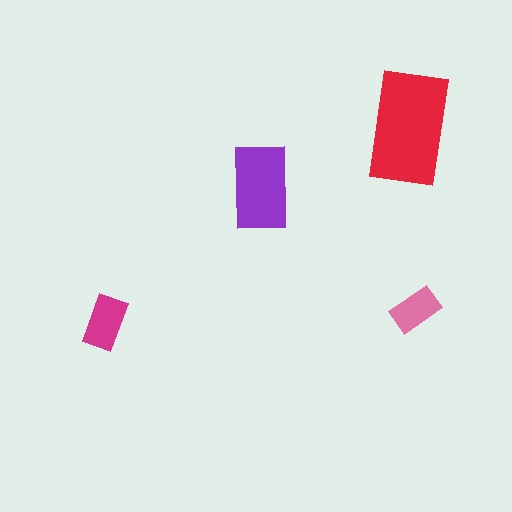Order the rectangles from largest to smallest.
the red one, the purple one, the magenta one, the pink one.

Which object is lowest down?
The magenta rectangle is bottommost.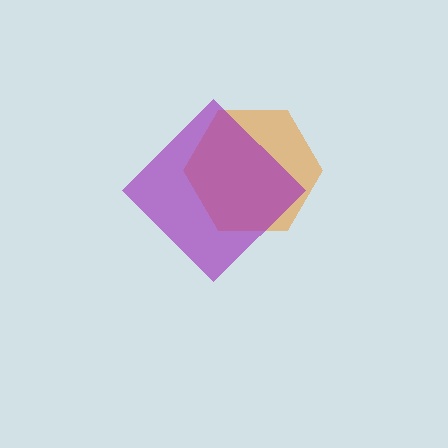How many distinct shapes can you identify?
There are 2 distinct shapes: an orange hexagon, a purple diamond.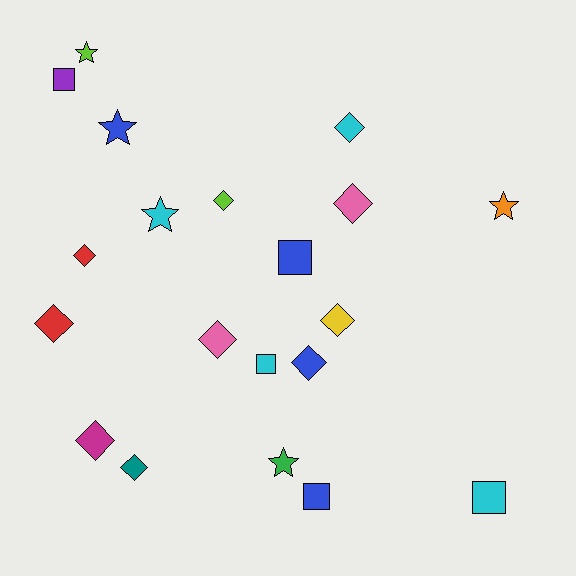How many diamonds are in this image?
There are 10 diamonds.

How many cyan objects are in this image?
There are 4 cyan objects.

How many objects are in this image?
There are 20 objects.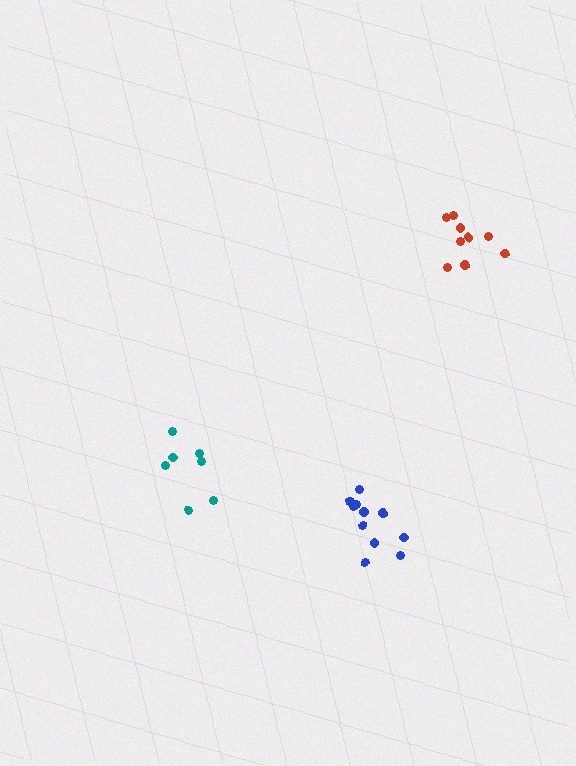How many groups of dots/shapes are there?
There are 3 groups.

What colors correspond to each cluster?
The clusters are colored: red, teal, blue.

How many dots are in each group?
Group 1: 9 dots, Group 2: 7 dots, Group 3: 12 dots (28 total).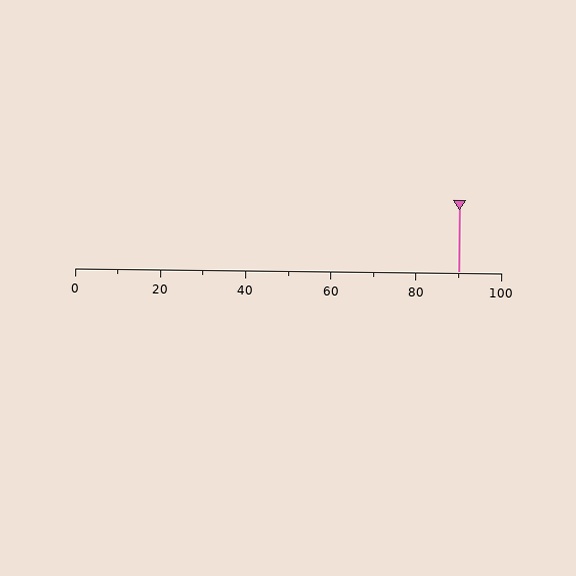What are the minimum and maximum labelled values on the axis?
The axis runs from 0 to 100.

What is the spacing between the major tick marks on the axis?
The major ticks are spaced 20 apart.